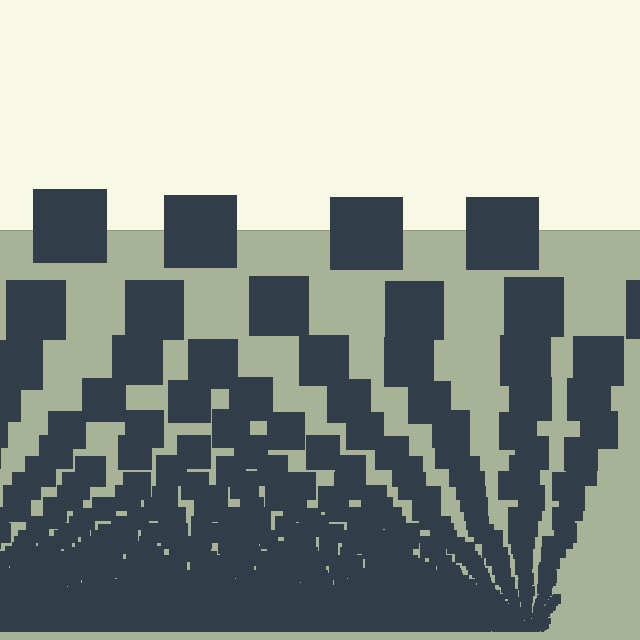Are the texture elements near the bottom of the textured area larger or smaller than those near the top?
Smaller. The gradient is inverted — elements near the bottom are smaller and denser.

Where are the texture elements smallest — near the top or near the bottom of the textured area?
Near the bottom.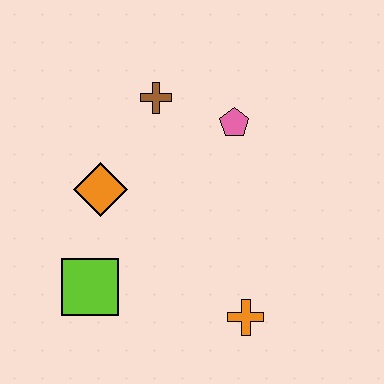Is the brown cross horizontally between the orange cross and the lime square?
Yes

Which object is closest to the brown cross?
The pink pentagon is closest to the brown cross.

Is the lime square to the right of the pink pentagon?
No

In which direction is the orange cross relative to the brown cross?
The orange cross is below the brown cross.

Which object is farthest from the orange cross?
The brown cross is farthest from the orange cross.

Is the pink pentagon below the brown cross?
Yes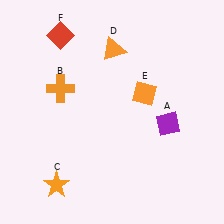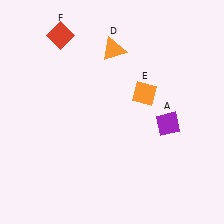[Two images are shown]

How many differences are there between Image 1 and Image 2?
There are 2 differences between the two images.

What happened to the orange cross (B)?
The orange cross (B) was removed in Image 2. It was in the top-left area of Image 1.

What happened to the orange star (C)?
The orange star (C) was removed in Image 2. It was in the bottom-left area of Image 1.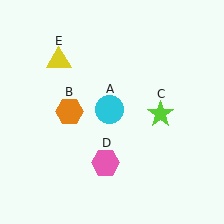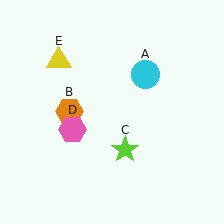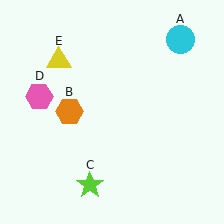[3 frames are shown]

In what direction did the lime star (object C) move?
The lime star (object C) moved down and to the left.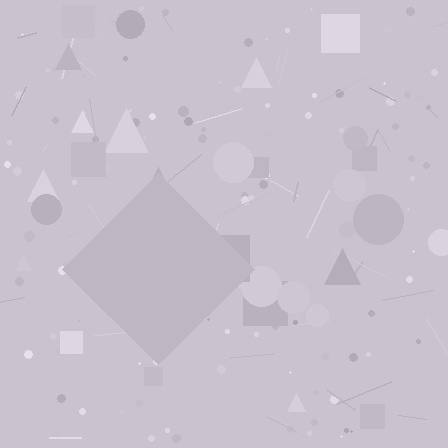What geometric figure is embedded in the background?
A diamond is embedded in the background.